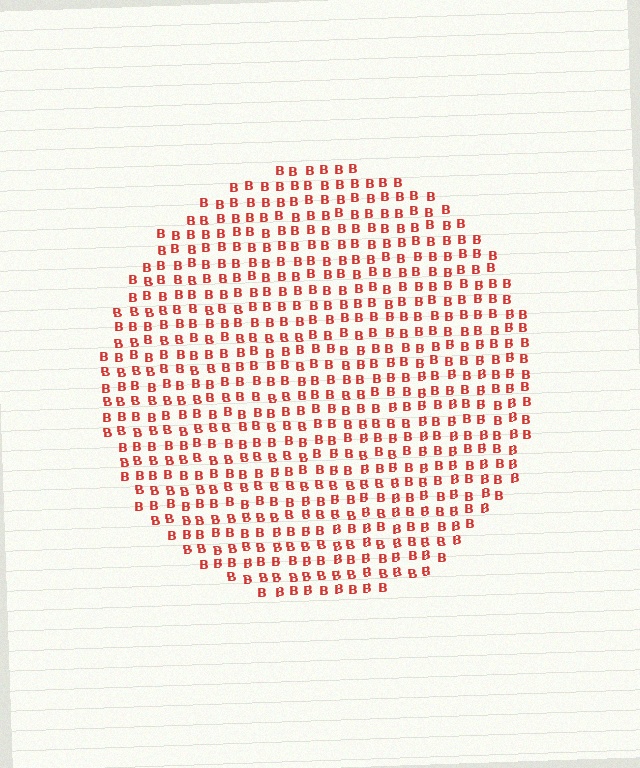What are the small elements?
The small elements are letter B's.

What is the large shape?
The large shape is a circle.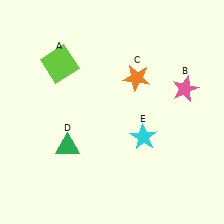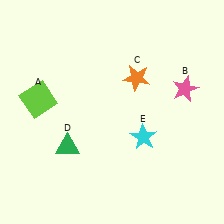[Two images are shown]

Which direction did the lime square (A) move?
The lime square (A) moved down.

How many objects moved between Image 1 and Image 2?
1 object moved between the two images.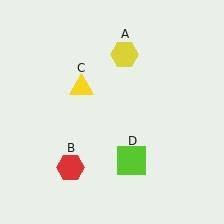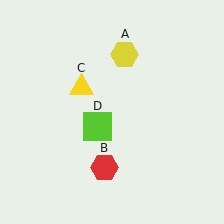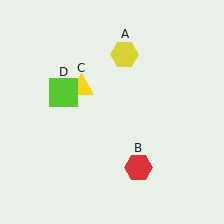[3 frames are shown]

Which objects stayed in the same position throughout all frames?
Yellow hexagon (object A) and yellow triangle (object C) remained stationary.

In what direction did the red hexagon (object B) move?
The red hexagon (object B) moved right.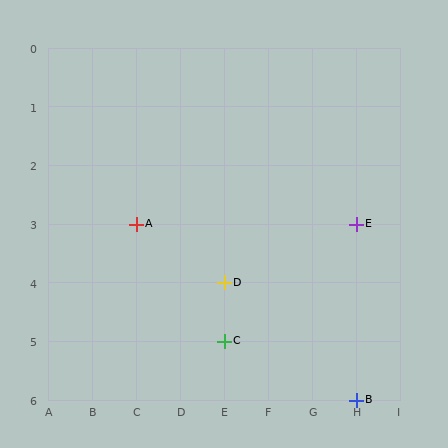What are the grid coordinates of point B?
Point B is at grid coordinates (H, 6).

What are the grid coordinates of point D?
Point D is at grid coordinates (E, 4).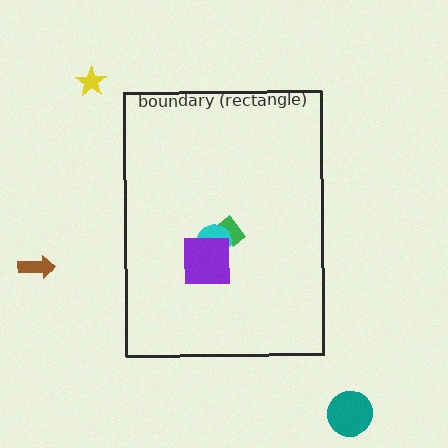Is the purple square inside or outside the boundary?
Inside.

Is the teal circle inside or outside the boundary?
Outside.